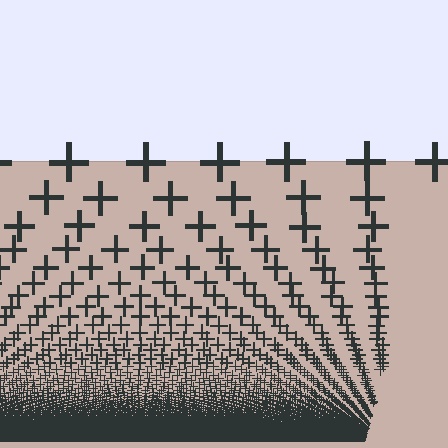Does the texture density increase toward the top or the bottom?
Density increases toward the bottom.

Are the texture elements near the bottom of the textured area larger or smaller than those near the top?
Smaller. The gradient is inverted — elements near the bottom are smaller and denser.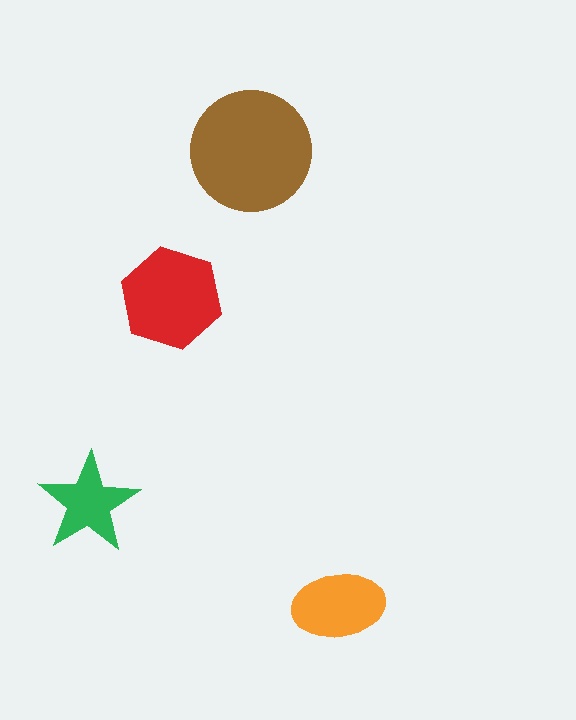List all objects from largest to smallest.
The brown circle, the red hexagon, the orange ellipse, the green star.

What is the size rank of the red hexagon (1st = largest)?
2nd.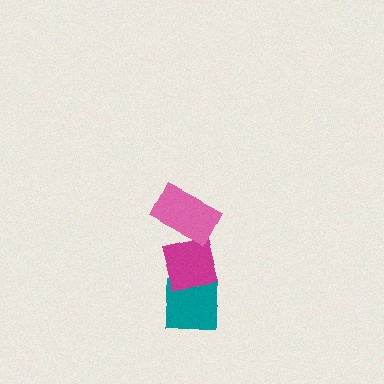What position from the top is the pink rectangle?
The pink rectangle is 1st from the top.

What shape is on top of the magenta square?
The pink rectangle is on top of the magenta square.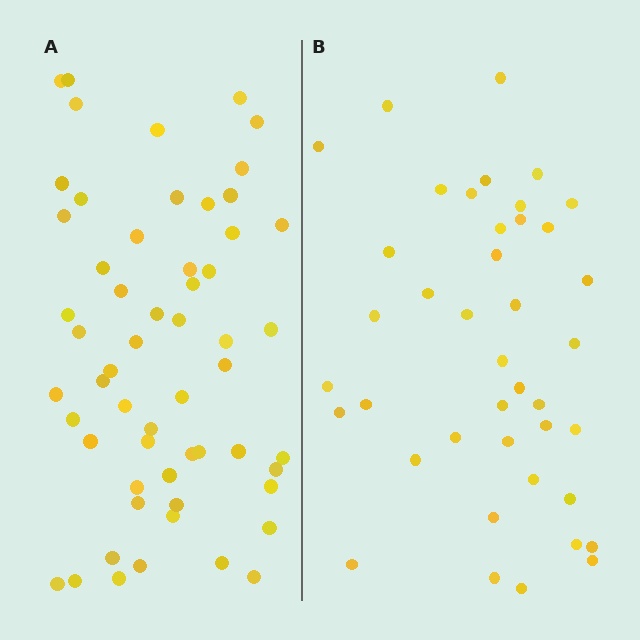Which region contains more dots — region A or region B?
Region A (the left region) has more dots.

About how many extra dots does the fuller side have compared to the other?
Region A has approximately 15 more dots than region B.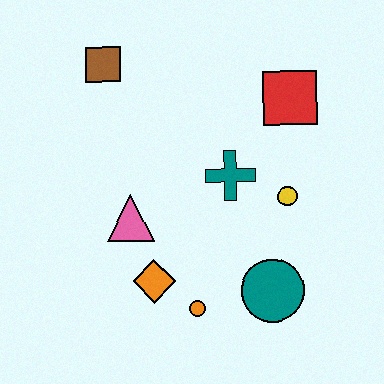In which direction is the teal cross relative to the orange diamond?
The teal cross is above the orange diamond.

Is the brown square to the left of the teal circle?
Yes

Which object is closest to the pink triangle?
The orange diamond is closest to the pink triangle.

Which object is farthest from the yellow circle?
The brown square is farthest from the yellow circle.